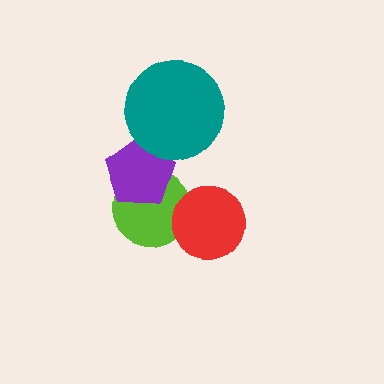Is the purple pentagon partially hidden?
Yes, it is partially covered by another shape.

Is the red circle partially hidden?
No, no other shape covers it.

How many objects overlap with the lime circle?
2 objects overlap with the lime circle.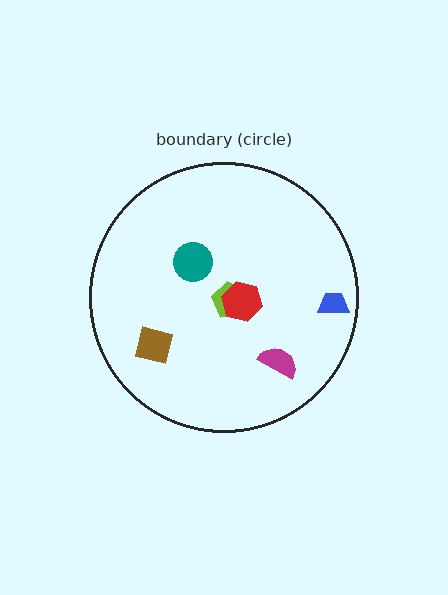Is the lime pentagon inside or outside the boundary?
Inside.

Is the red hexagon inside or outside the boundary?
Inside.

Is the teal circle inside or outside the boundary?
Inside.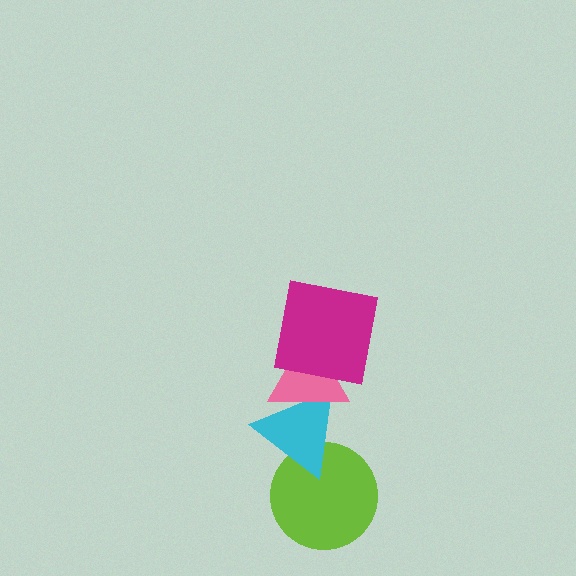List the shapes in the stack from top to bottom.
From top to bottom: the magenta square, the pink triangle, the cyan triangle, the lime circle.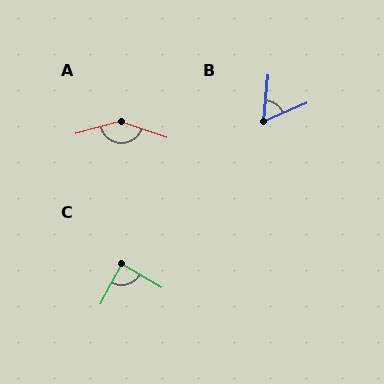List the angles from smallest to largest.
B (61°), C (86°), A (146°).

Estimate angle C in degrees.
Approximately 86 degrees.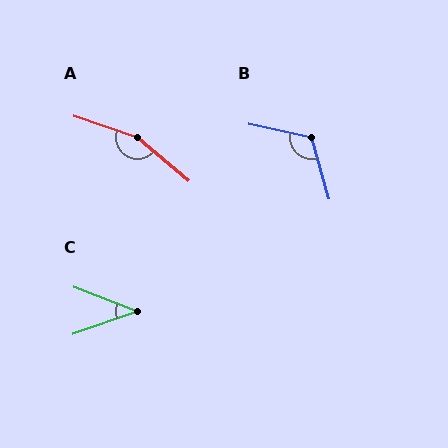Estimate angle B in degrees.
Approximately 118 degrees.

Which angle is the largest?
A, at approximately 158 degrees.